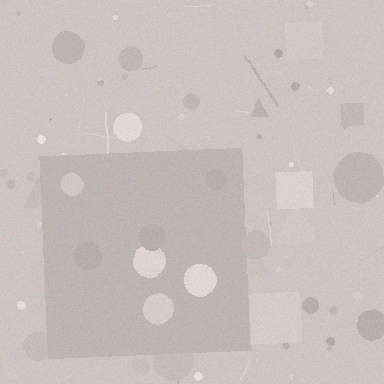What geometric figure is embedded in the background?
A square is embedded in the background.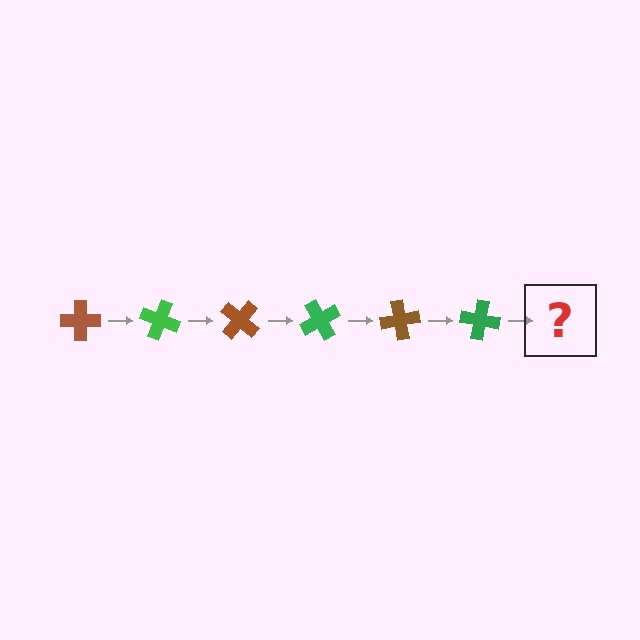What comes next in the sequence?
The next element should be a brown cross, rotated 120 degrees from the start.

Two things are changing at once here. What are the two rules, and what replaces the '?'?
The two rules are that it rotates 20 degrees each step and the color cycles through brown and green. The '?' should be a brown cross, rotated 120 degrees from the start.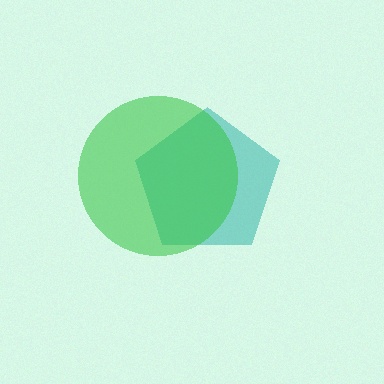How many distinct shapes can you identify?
There are 2 distinct shapes: a teal pentagon, a green circle.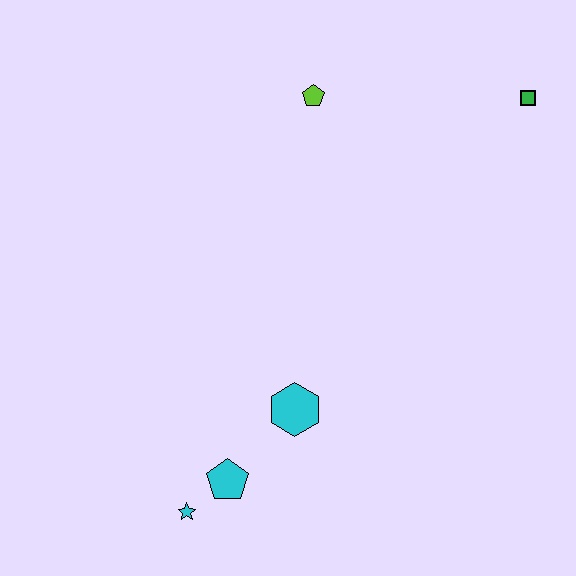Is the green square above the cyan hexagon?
Yes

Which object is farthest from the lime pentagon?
The cyan star is farthest from the lime pentagon.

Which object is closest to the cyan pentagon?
The cyan star is closest to the cyan pentagon.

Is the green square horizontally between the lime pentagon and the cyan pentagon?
No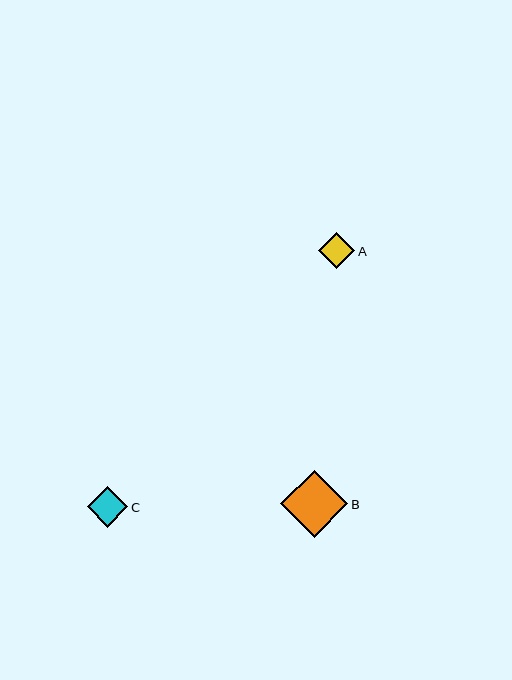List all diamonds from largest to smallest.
From largest to smallest: B, C, A.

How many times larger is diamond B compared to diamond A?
Diamond B is approximately 1.9 times the size of diamond A.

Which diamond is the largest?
Diamond B is the largest with a size of approximately 67 pixels.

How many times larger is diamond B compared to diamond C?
Diamond B is approximately 1.7 times the size of diamond C.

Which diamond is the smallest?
Diamond A is the smallest with a size of approximately 36 pixels.